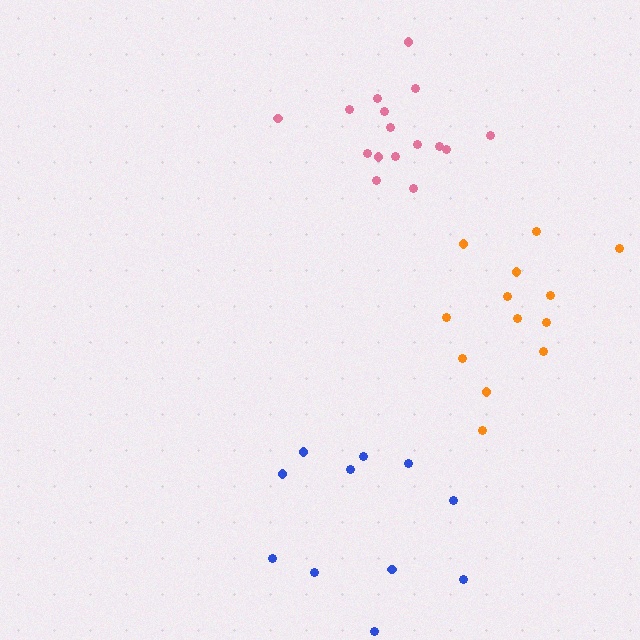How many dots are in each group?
Group 1: 16 dots, Group 2: 13 dots, Group 3: 11 dots (40 total).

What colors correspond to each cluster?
The clusters are colored: pink, orange, blue.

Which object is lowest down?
The blue cluster is bottommost.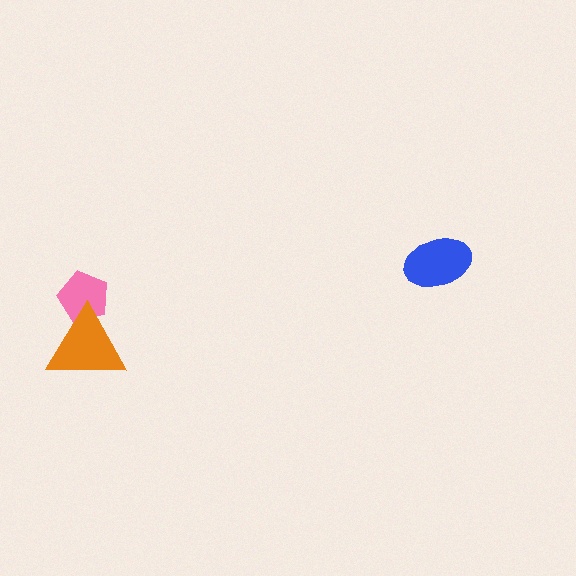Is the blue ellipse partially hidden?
No, no other shape covers it.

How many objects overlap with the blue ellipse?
0 objects overlap with the blue ellipse.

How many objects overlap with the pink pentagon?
1 object overlaps with the pink pentagon.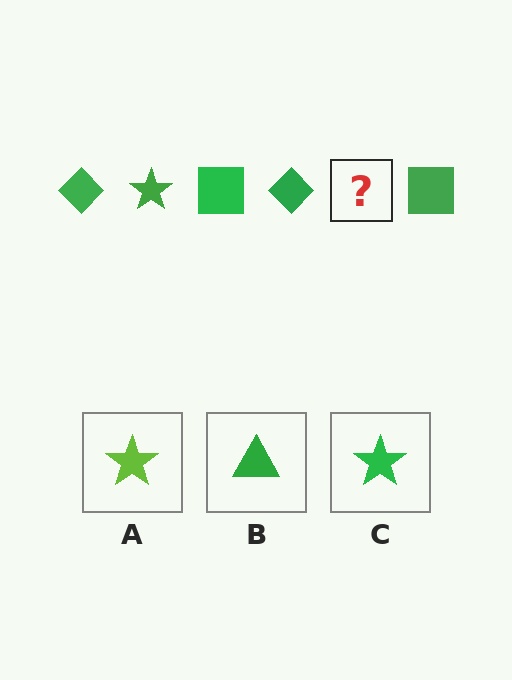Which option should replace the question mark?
Option C.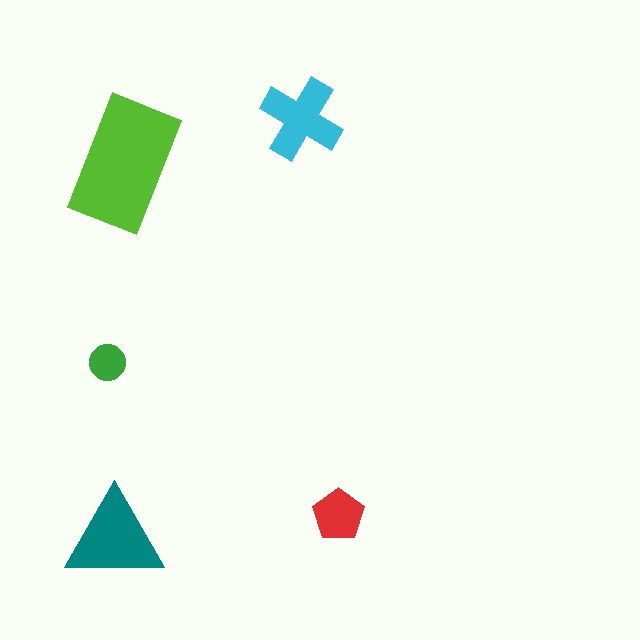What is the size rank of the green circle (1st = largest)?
5th.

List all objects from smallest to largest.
The green circle, the red pentagon, the cyan cross, the teal triangle, the lime rectangle.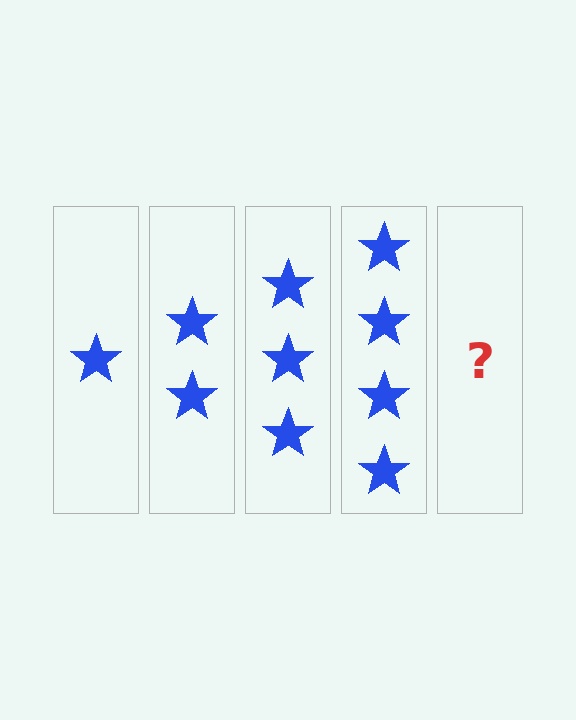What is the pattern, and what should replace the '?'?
The pattern is that each step adds one more star. The '?' should be 5 stars.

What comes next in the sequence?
The next element should be 5 stars.